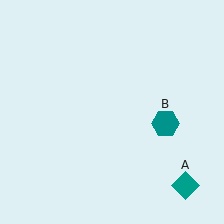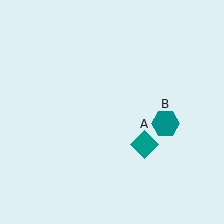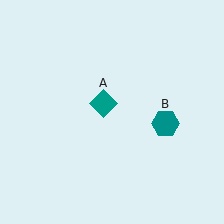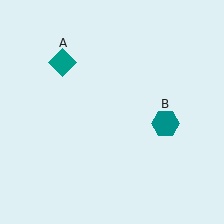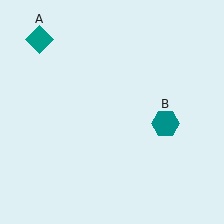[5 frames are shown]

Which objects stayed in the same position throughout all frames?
Teal hexagon (object B) remained stationary.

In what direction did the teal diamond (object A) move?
The teal diamond (object A) moved up and to the left.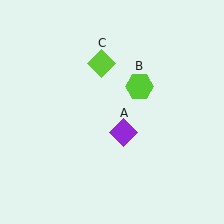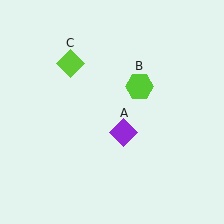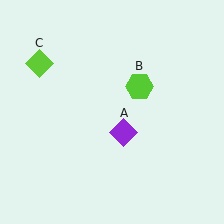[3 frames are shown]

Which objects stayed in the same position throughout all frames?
Purple diamond (object A) and lime hexagon (object B) remained stationary.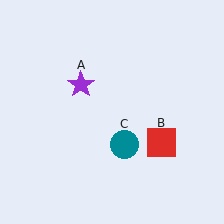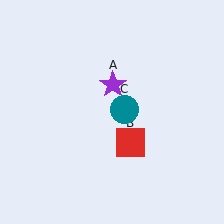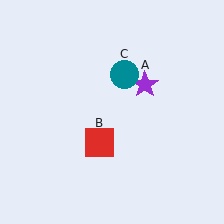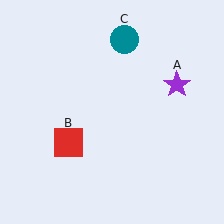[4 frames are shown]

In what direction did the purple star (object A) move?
The purple star (object A) moved right.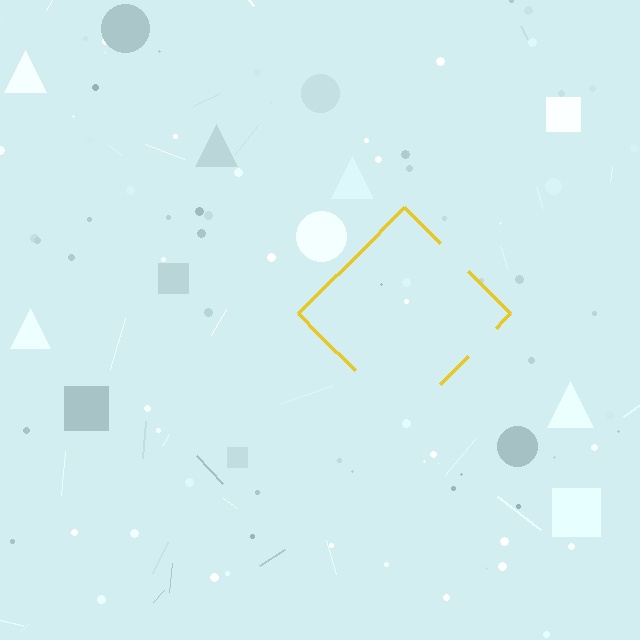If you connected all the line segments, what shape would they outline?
They would outline a diamond.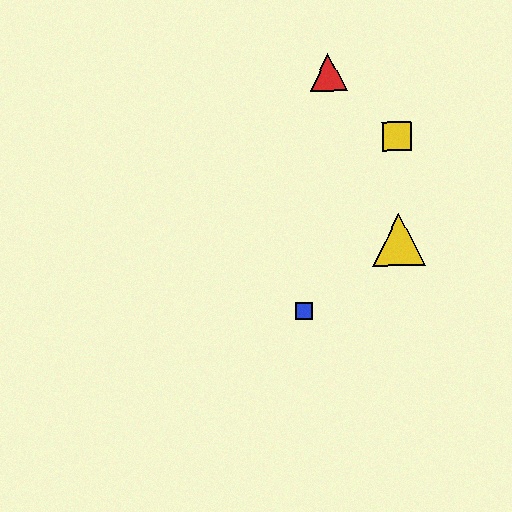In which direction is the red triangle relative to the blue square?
The red triangle is above the blue square.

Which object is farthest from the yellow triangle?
The red triangle is farthest from the yellow triangle.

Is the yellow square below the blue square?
No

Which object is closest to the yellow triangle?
The yellow square is closest to the yellow triangle.